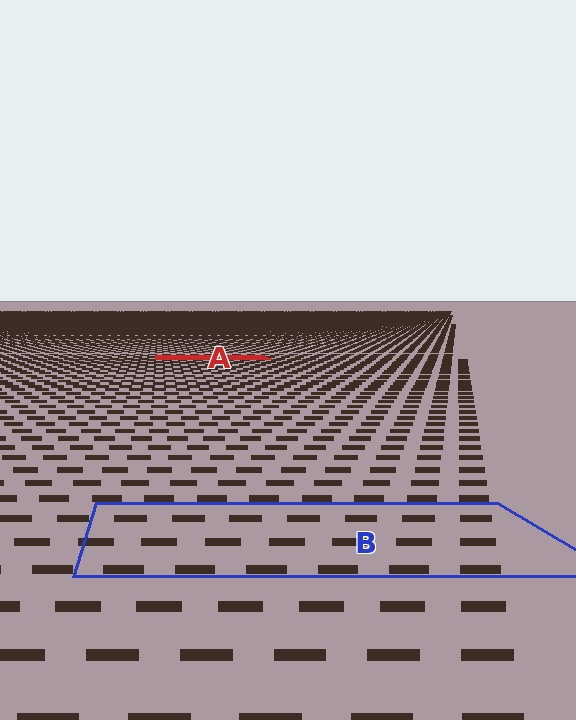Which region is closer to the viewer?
Region B is closer. The texture elements there are larger and more spread out.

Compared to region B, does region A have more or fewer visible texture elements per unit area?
Region A has more texture elements per unit area — they are packed more densely because it is farther away.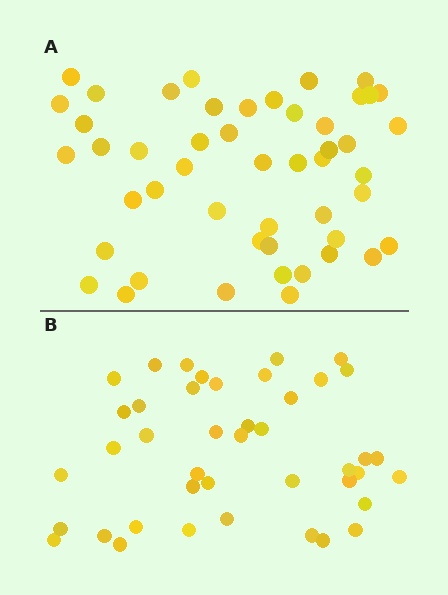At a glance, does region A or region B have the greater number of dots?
Region A (the top region) has more dots.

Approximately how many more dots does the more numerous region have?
Region A has roughly 8 or so more dots than region B.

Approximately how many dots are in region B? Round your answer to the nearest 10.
About 40 dots. (The exact count is 42, which rounds to 40.)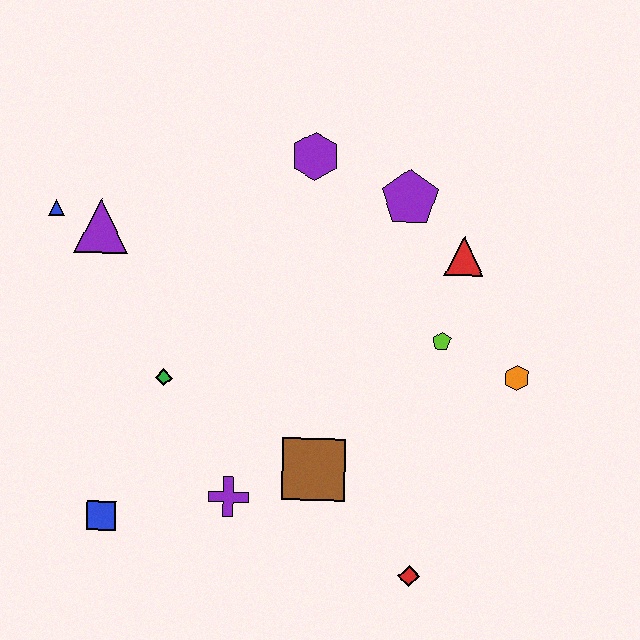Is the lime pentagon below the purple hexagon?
Yes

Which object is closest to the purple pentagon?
The red triangle is closest to the purple pentagon.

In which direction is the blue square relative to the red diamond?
The blue square is to the left of the red diamond.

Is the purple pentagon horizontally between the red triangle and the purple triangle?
Yes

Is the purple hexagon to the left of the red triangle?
Yes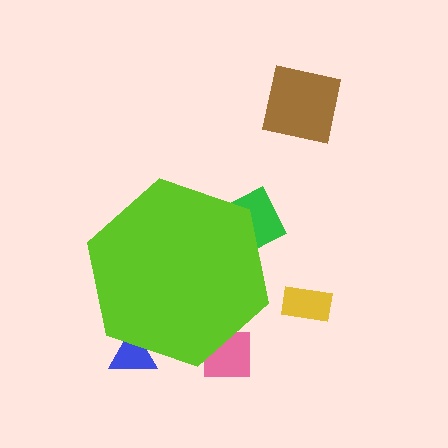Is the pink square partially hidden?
Yes, the pink square is partially hidden behind the lime hexagon.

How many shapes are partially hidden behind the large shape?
3 shapes are partially hidden.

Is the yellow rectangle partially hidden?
No, the yellow rectangle is fully visible.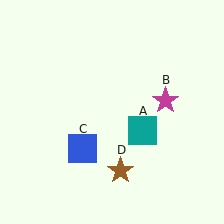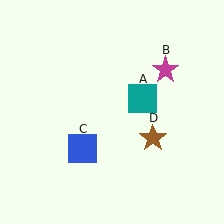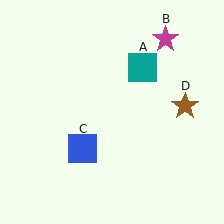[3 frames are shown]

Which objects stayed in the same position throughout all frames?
Blue square (object C) remained stationary.